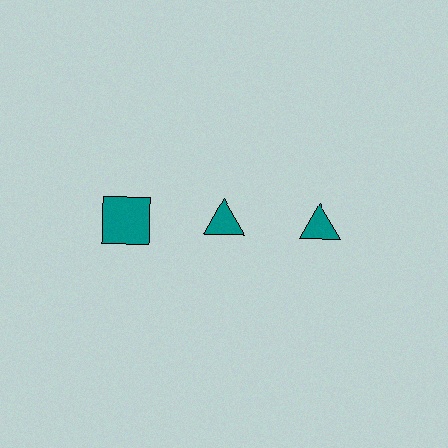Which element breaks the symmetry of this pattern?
The teal square in the top row, leftmost column breaks the symmetry. All other shapes are teal triangles.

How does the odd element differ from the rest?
It has a different shape: square instead of triangle.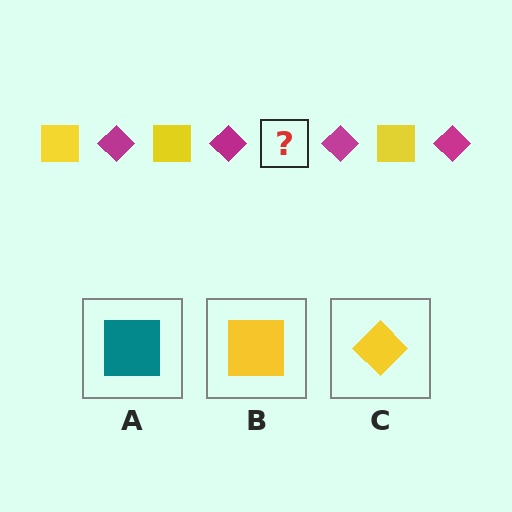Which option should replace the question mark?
Option B.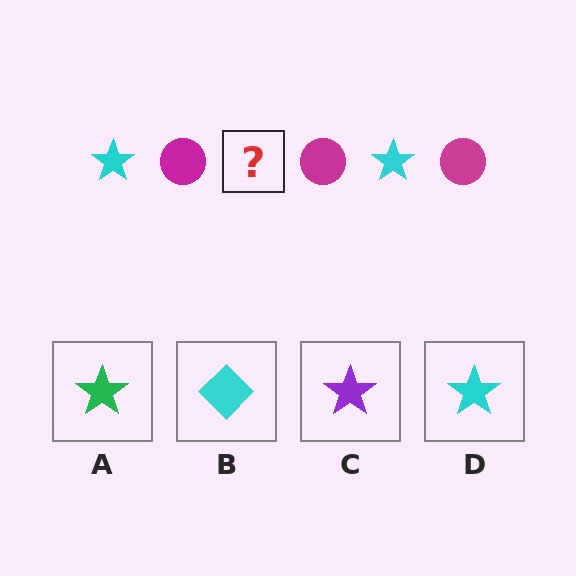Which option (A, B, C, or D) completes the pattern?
D.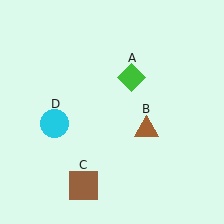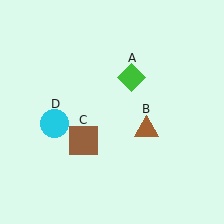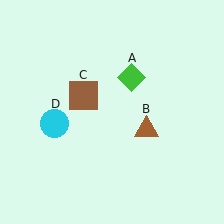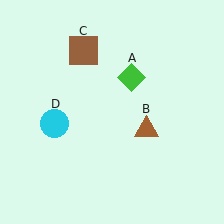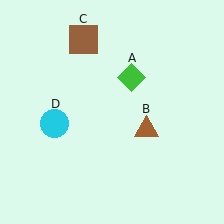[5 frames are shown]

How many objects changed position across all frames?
1 object changed position: brown square (object C).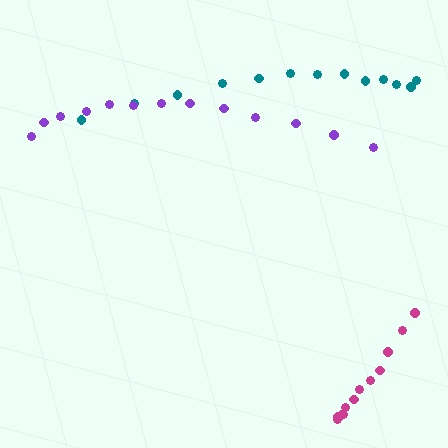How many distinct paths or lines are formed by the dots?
There are 3 distinct paths.